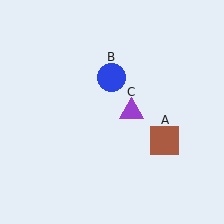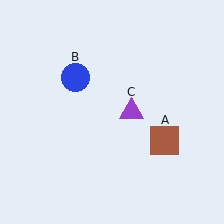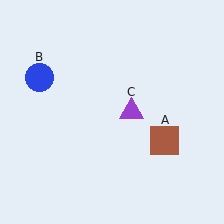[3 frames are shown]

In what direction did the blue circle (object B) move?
The blue circle (object B) moved left.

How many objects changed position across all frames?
1 object changed position: blue circle (object B).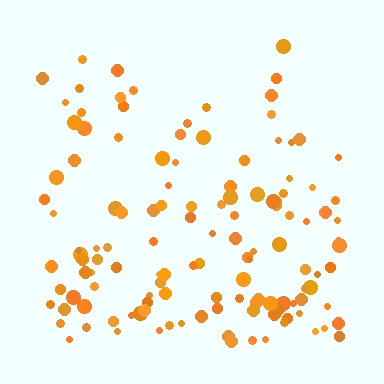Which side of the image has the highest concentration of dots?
The bottom.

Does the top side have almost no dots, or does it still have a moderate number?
Still a moderate number, just noticeably fewer than the bottom.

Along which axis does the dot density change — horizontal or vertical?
Vertical.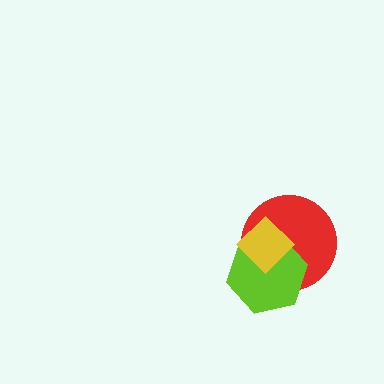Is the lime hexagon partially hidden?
Yes, it is partially covered by another shape.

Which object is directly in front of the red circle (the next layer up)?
The lime hexagon is directly in front of the red circle.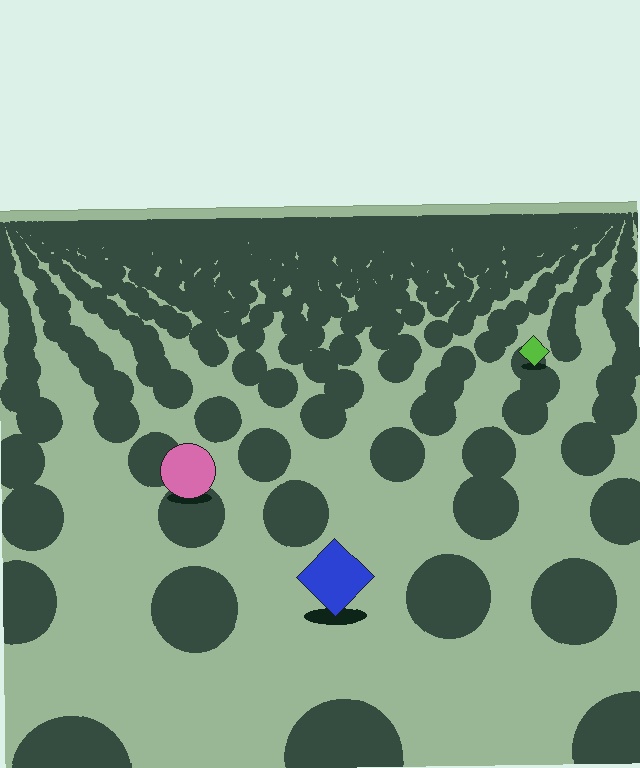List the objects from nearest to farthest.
From nearest to farthest: the blue diamond, the pink circle, the lime diamond.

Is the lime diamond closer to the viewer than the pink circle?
No. The pink circle is closer — you can tell from the texture gradient: the ground texture is coarser near it.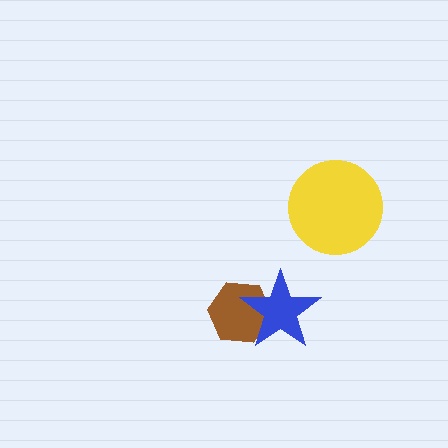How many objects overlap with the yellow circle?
0 objects overlap with the yellow circle.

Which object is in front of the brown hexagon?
The blue star is in front of the brown hexagon.